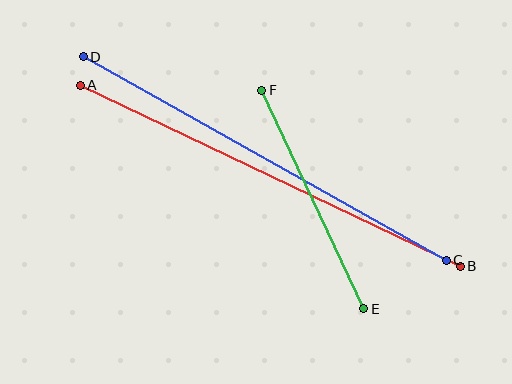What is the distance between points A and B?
The distance is approximately 421 pixels.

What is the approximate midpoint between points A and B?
The midpoint is at approximately (270, 176) pixels.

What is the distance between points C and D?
The distance is approximately 416 pixels.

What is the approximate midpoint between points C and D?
The midpoint is at approximately (265, 158) pixels.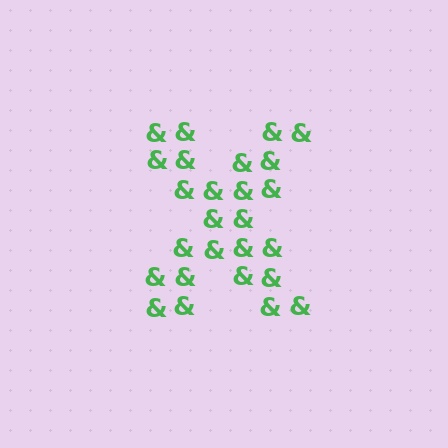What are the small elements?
The small elements are ampersands.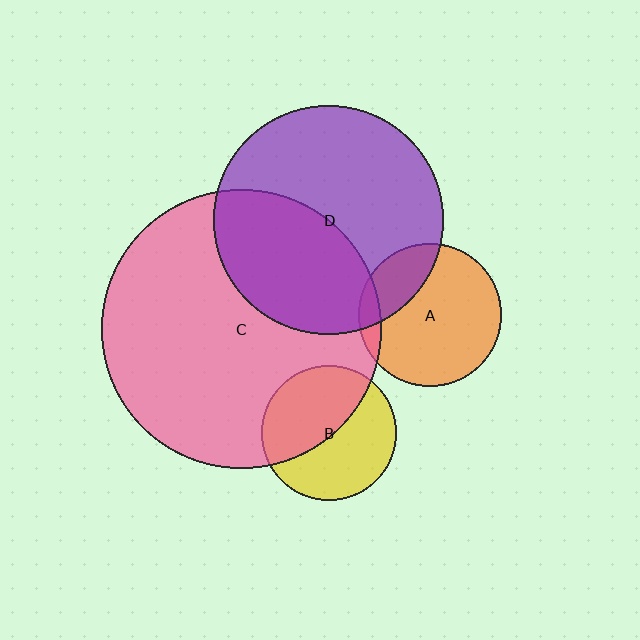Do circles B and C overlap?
Yes.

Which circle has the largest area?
Circle C (pink).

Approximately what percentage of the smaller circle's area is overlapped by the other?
Approximately 50%.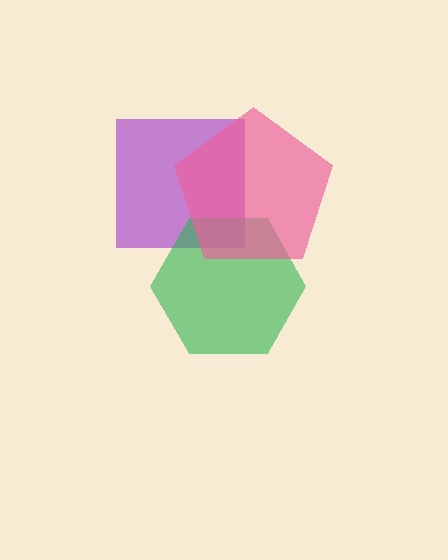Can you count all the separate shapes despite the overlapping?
Yes, there are 3 separate shapes.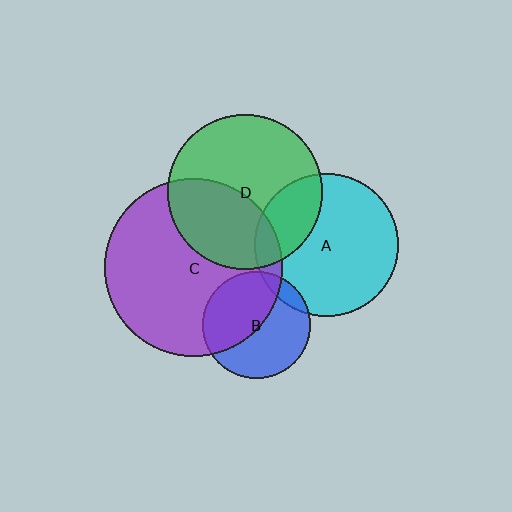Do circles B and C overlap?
Yes.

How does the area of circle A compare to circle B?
Approximately 1.8 times.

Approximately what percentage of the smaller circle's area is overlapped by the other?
Approximately 50%.